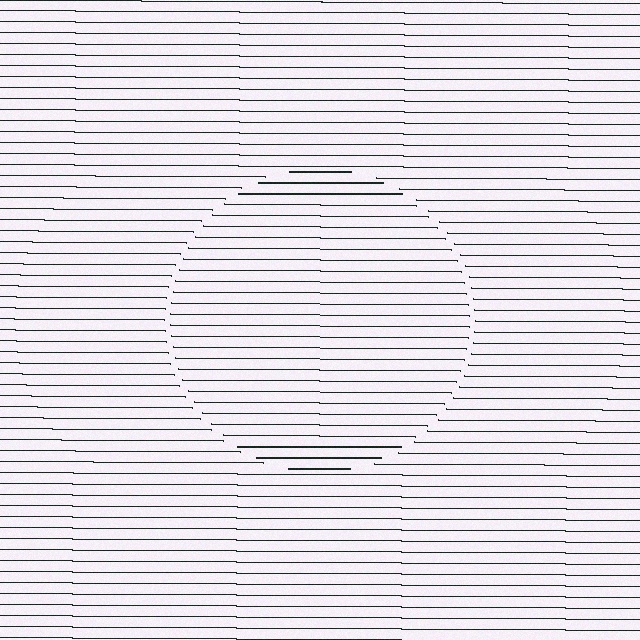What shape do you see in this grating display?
An illusory circle. The interior of the shape contains the same grating, shifted by half a period — the contour is defined by the phase discontinuity where line-ends from the inner and outer gratings abut.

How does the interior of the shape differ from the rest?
The interior of the shape contains the same grating, shifted by half a period — the contour is defined by the phase discontinuity where line-ends from the inner and outer gratings abut.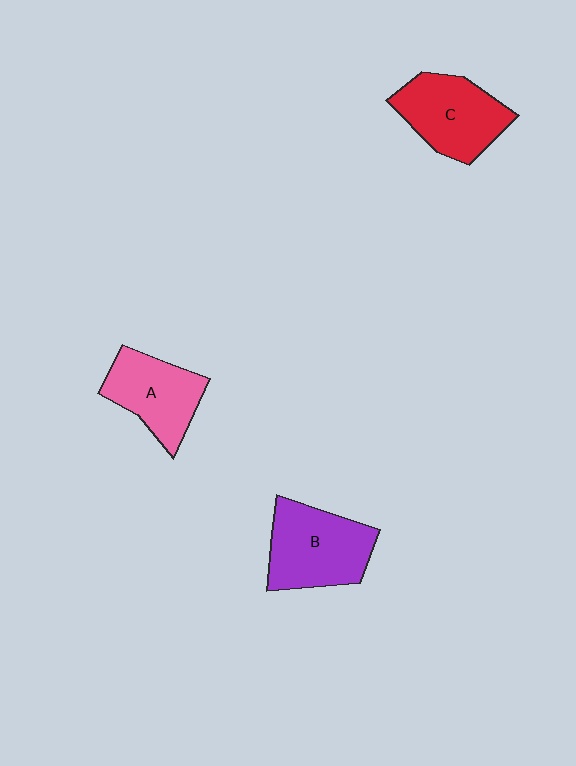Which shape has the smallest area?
Shape A (pink).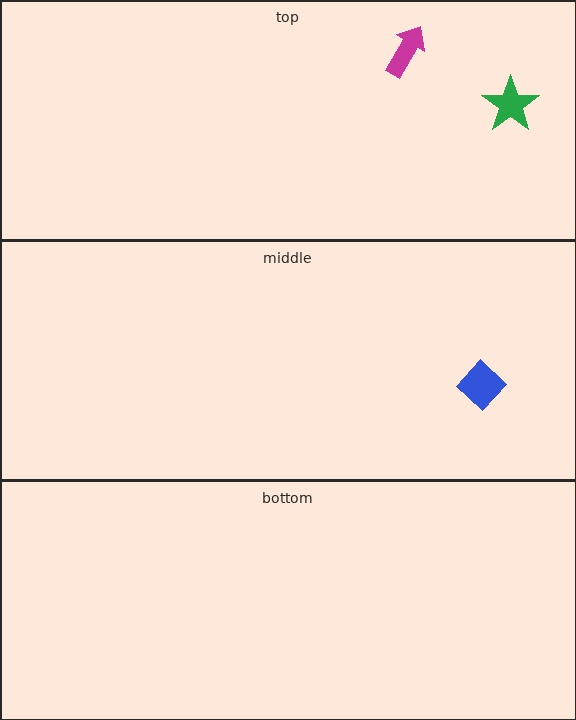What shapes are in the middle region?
The blue diamond.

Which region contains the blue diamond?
The middle region.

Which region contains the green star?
The top region.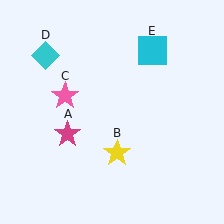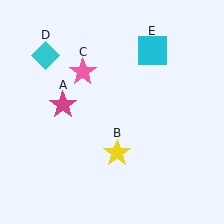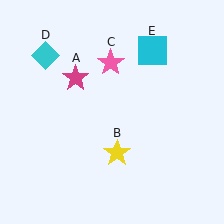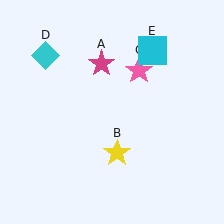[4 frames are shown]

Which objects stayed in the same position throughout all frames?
Yellow star (object B) and cyan diamond (object D) and cyan square (object E) remained stationary.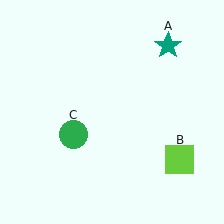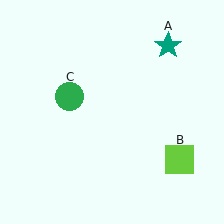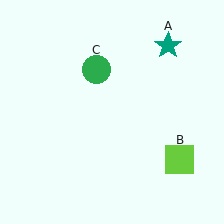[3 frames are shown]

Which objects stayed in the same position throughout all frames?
Teal star (object A) and lime square (object B) remained stationary.